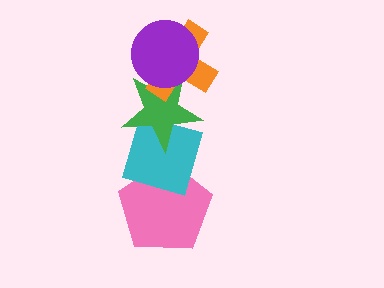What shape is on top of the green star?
The orange cross is on top of the green star.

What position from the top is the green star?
The green star is 3rd from the top.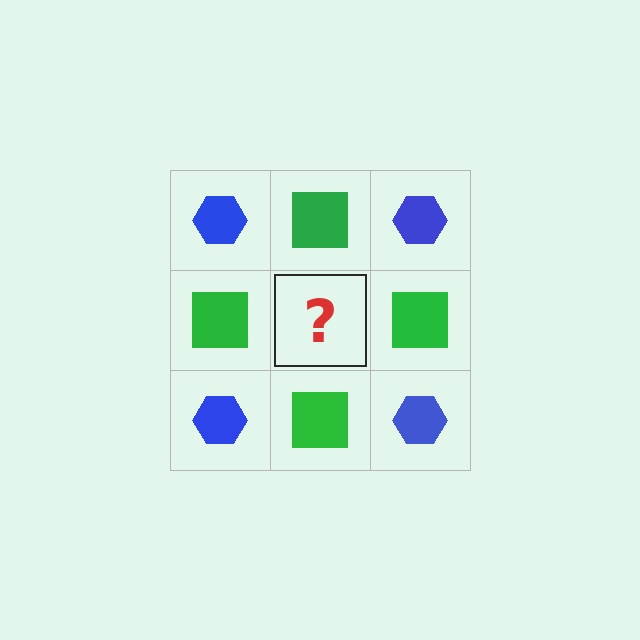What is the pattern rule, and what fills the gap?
The rule is that it alternates blue hexagon and green square in a checkerboard pattern. The gap should be filled with a blue hexagon.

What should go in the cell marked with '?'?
The missing cell should contain a blue hexagon.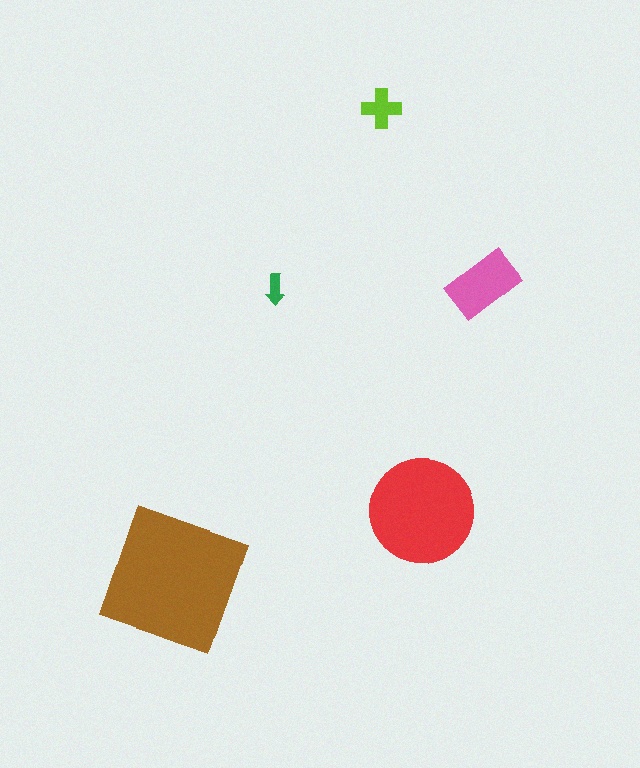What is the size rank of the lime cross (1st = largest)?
4th.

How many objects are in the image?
There are 5 objects in the image.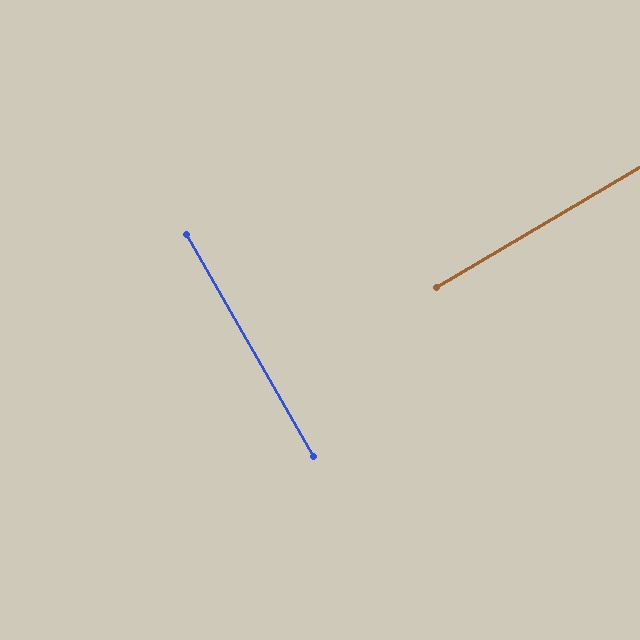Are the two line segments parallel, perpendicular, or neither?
Perpendicular — they meet at approximately 89°.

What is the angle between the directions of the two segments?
Approximately 89 degrees.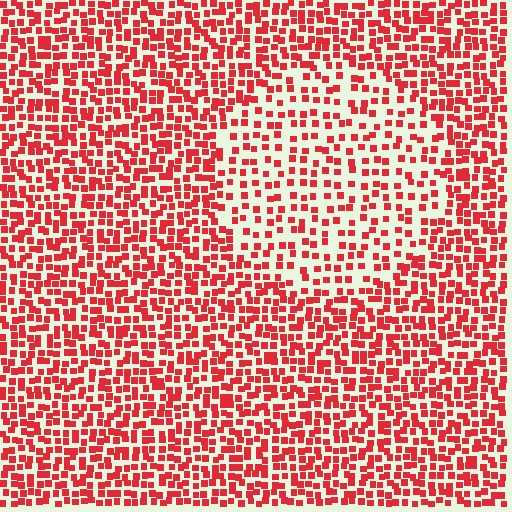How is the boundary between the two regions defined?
The boundary is defined by a change in element density (approximately 1.9x ratio). All elements are the same color, size, and shape.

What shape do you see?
I see a circle.